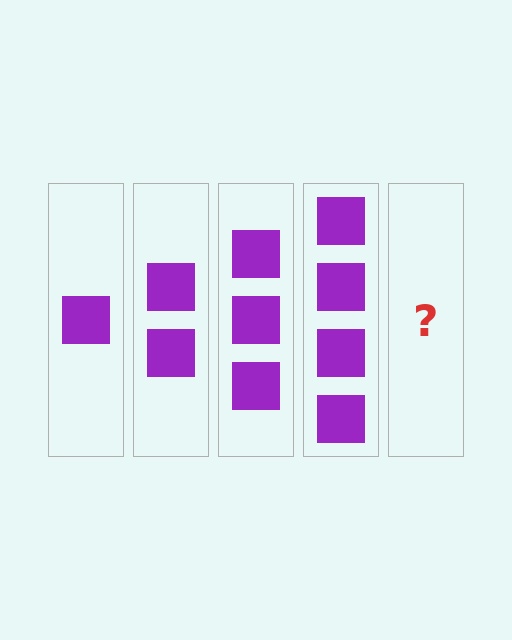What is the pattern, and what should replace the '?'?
The pattern is that each step adds one more square. The '?' should be 5 squares.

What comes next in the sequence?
The next element should be 5 squares.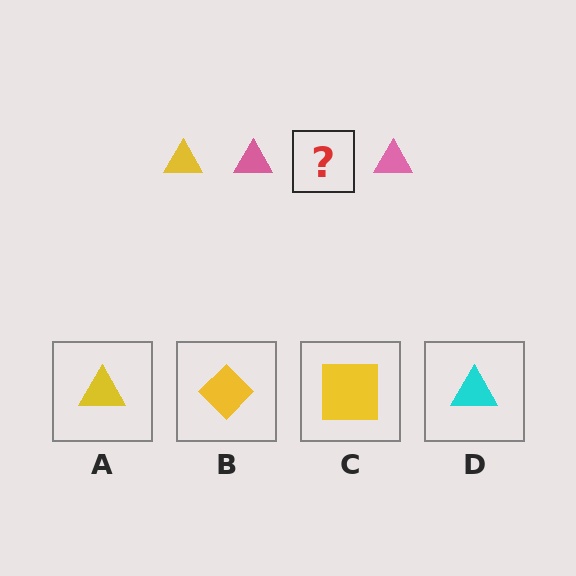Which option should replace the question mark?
Option A.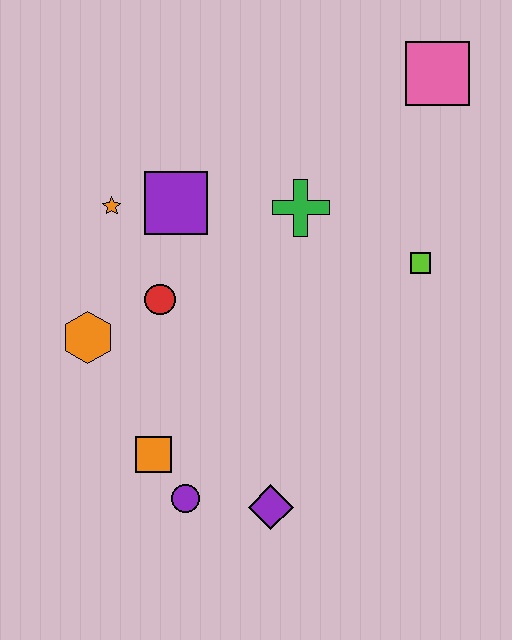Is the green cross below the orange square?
No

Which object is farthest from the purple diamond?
The pink square is farthest from the purple diamond.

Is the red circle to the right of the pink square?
No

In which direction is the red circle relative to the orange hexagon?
The red circle is to the right of the orange hexagon.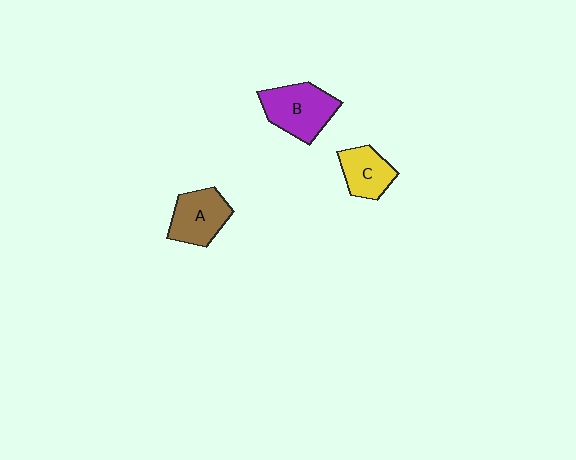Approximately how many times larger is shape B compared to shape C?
Approximately 1.4 times.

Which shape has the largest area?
Shape B (purple).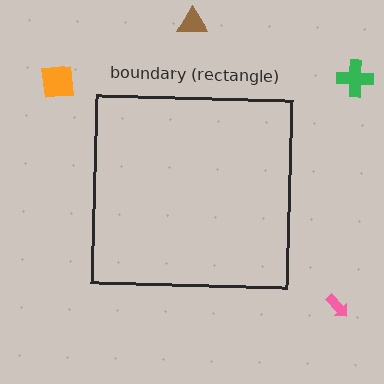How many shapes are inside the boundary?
0 inside, 4 outside.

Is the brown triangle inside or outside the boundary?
Outside.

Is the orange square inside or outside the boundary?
Outside.